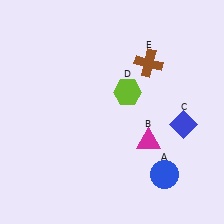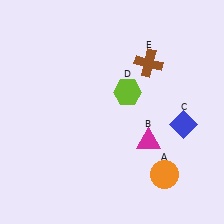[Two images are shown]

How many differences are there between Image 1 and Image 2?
There is 1 difference between the two images.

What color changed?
The circle (A) changed from blue in Image 1 to orange in Image 2.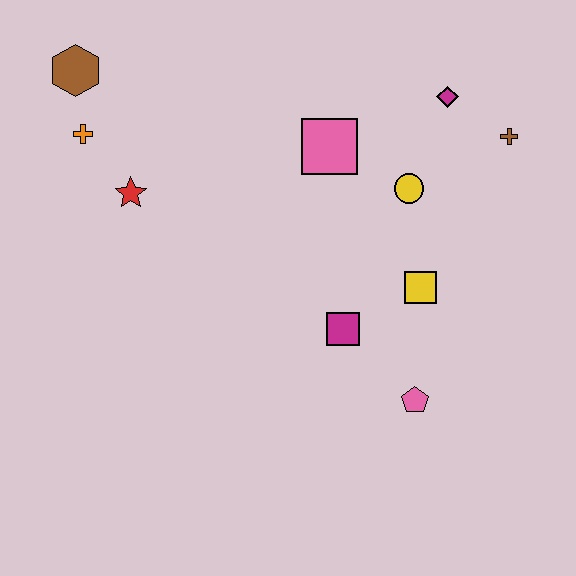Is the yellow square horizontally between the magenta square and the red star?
No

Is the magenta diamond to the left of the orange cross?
No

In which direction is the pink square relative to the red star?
The pink square is to the right of the red star.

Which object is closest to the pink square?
The yellow circle is closest to the pink square.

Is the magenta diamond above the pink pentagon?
Yes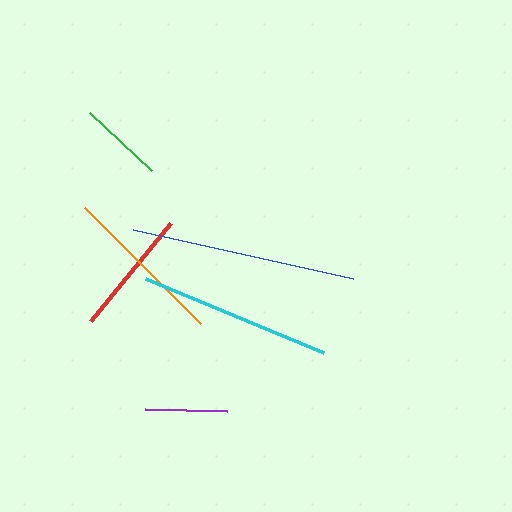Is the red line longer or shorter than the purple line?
The red line is longer than the purple line.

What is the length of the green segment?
The green segment is approximately 85 pixels long.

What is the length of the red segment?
The red segment is approximately 127 pixels long.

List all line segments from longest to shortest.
From longest to shortest: blue, cyan, orange, red, green, purple.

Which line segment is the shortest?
The purple line is the shortest at approximately 82 pixels.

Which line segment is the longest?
The blue line is the longest at approximately 225 pixels.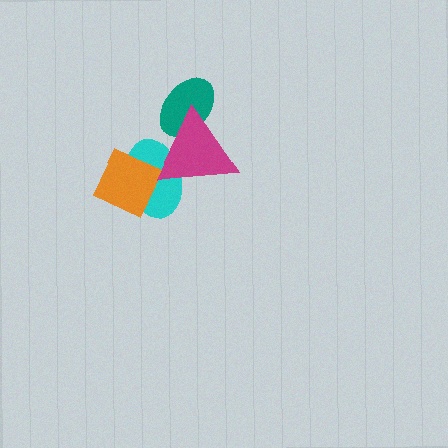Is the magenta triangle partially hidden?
No, no other shape covers it.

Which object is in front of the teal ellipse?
The magenta triangle is in front of the teal ellipse.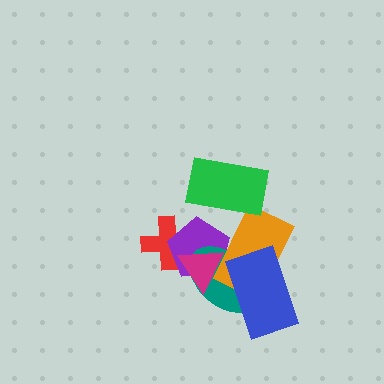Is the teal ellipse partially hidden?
Yes, it is partially covered by another shape.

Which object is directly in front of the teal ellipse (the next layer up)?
The orange rectangle is directly in front of the teal ellipse.